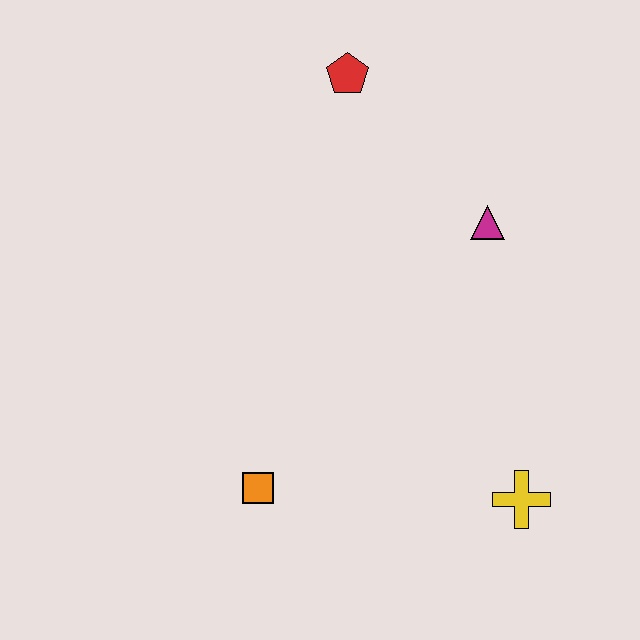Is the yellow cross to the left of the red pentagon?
No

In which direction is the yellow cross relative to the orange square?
The yellow cross is to the right of the orange square.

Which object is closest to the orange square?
The yellow cross is closest to the orange square.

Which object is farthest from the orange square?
The red pentagon is farthest from the orange square.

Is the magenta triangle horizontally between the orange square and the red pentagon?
No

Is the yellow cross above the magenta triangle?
No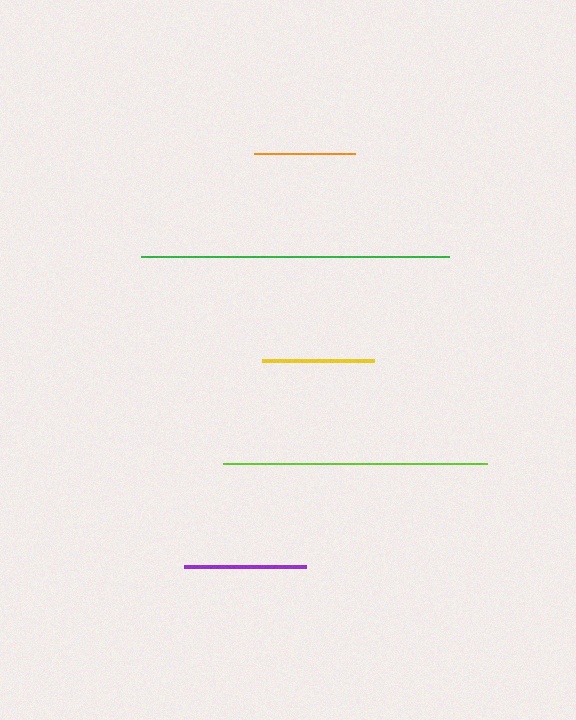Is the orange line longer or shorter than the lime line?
The lime line is longer than the orange line.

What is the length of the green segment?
The green segment is approximately 308 pixels long.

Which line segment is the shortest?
The orange line is the shortest at approximately 101 pixels.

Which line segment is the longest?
The green line is the longest at approximately 308 pixels.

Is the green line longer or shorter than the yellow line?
The green line is longer than the yellow line.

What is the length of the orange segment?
The orange segment is approximately 101 pixels long.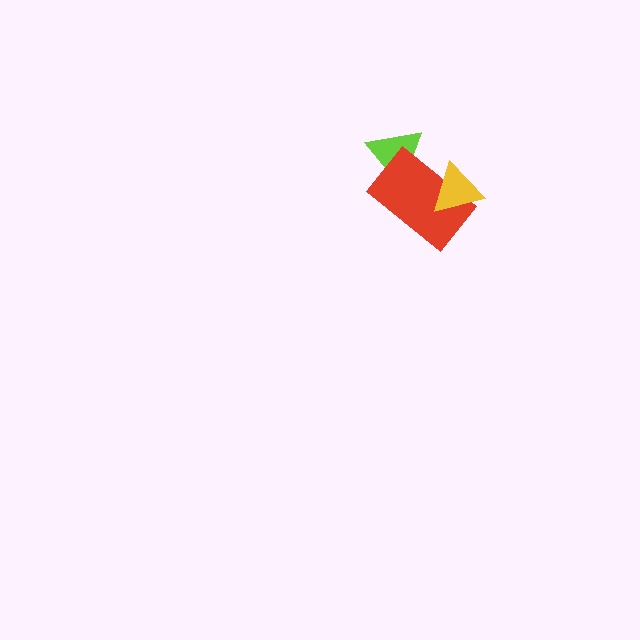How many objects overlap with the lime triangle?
1 object overlaps with the lime triangle.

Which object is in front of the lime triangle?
The red rectangle is in front of the lime triangle.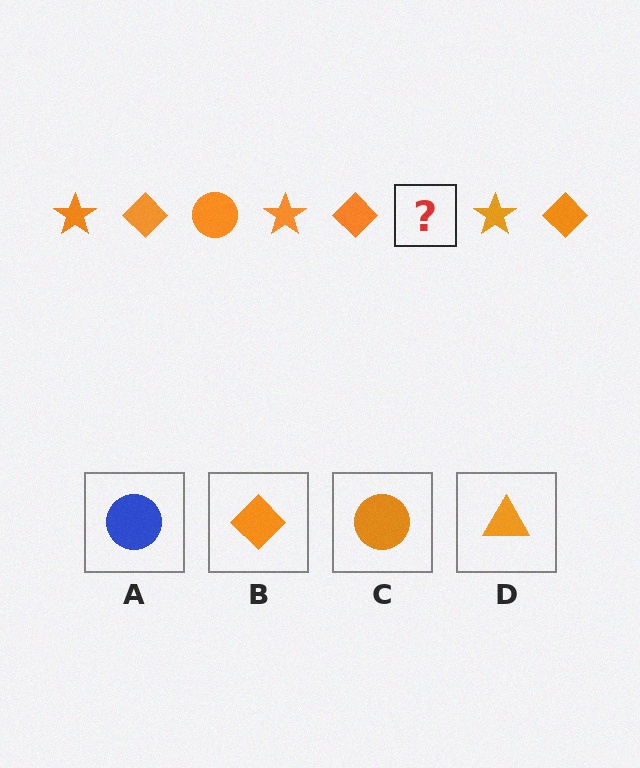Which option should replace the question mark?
Option C.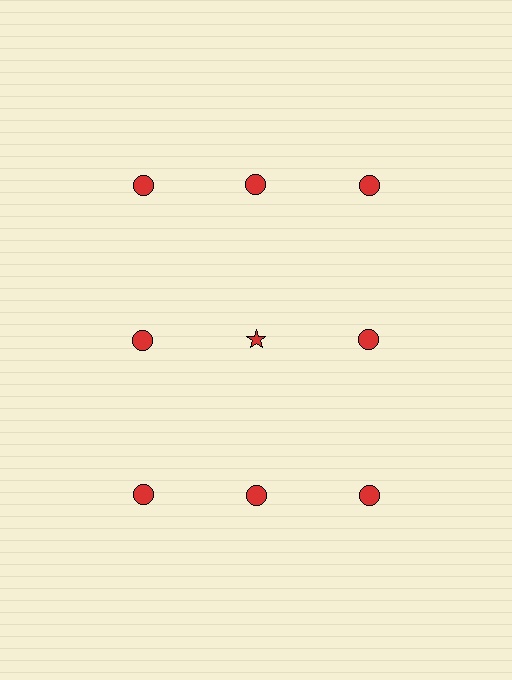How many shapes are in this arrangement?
There are 9 shapes arranged in a grid pattern.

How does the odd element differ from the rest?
It has a different shape: star instead of circle.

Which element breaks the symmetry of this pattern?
The red star in the second row, second from left column breaks the symmetry. All other shapes are red circles.